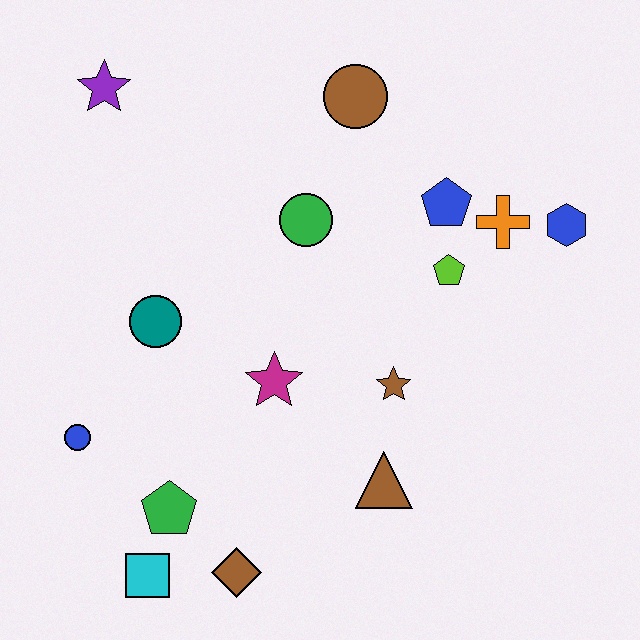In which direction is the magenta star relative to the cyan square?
The magenta star is above the cyan square.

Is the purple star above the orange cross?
Yes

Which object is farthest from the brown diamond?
The purple star is farthest from the brown diamond.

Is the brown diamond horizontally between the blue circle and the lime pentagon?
Yes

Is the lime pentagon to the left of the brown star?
No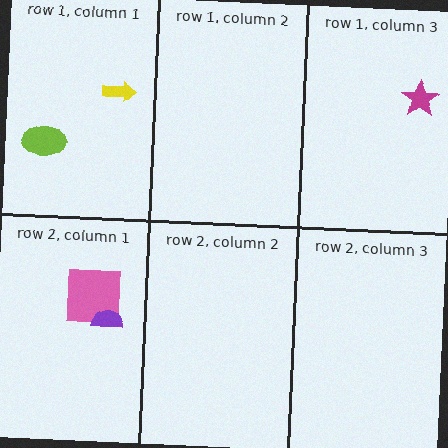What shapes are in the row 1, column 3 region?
The magenta star.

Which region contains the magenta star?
The row 1, column 3 region.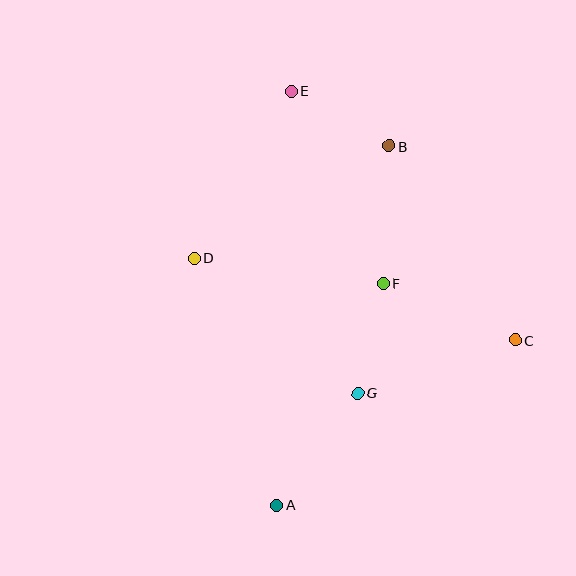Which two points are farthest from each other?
Points A and E are farthest from each other.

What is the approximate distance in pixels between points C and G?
The distance between C and G is approximately 166 pixels.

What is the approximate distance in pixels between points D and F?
The distance between D and F is approximately 191 pixels.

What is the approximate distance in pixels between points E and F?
The distance between E and F is approximately 213 pixels.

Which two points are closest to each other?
Points B and E are closest to each other.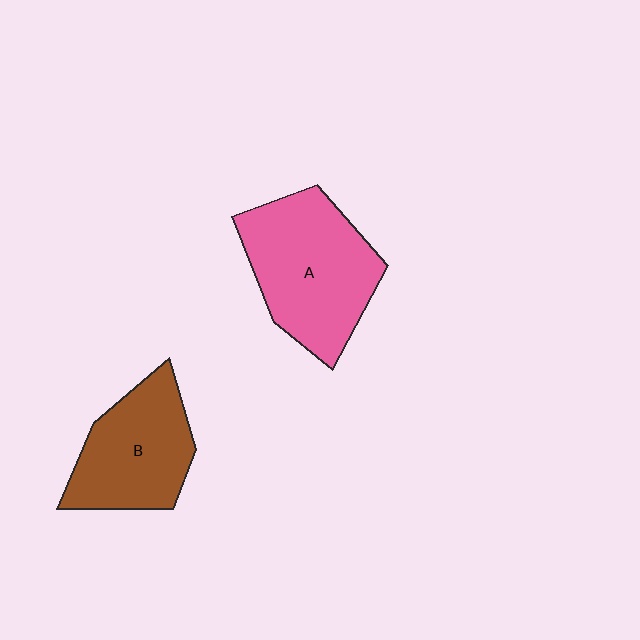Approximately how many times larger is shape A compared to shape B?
Approximately 1.3 times.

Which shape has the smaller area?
Shape B (brown).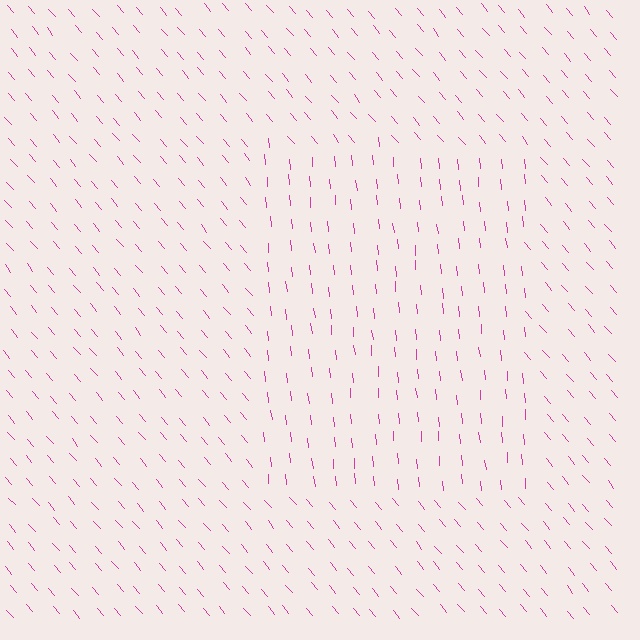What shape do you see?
I see a rectangle.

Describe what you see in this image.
The image is filled with small magenta line segments. A rectangle region in the image has lines oriented differently from the surrounding lines, creating a visible texture boundary.